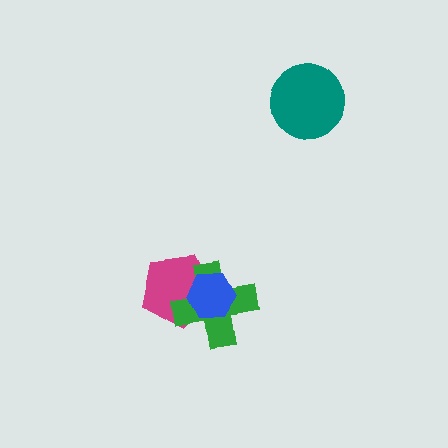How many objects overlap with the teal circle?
0 objects overlap with the teal circle.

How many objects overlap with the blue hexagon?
2 objects overlap with the blue hexagon.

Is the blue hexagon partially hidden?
No, no other shape covers it.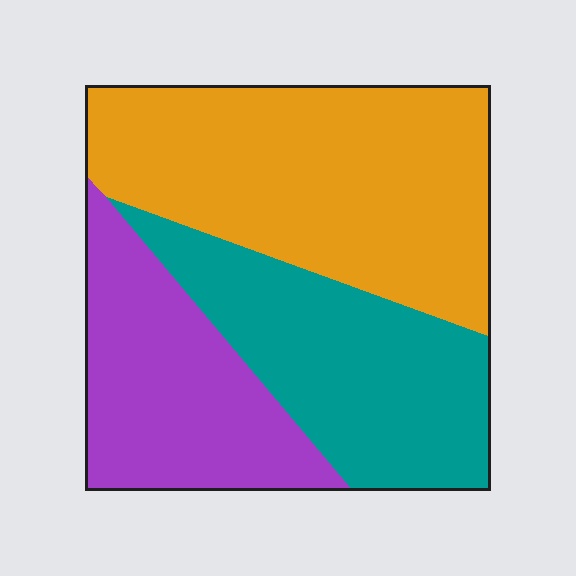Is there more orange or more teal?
Orange.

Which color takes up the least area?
Purple, at roughly 25%.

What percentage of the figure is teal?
Teal covers about 30% of the figure.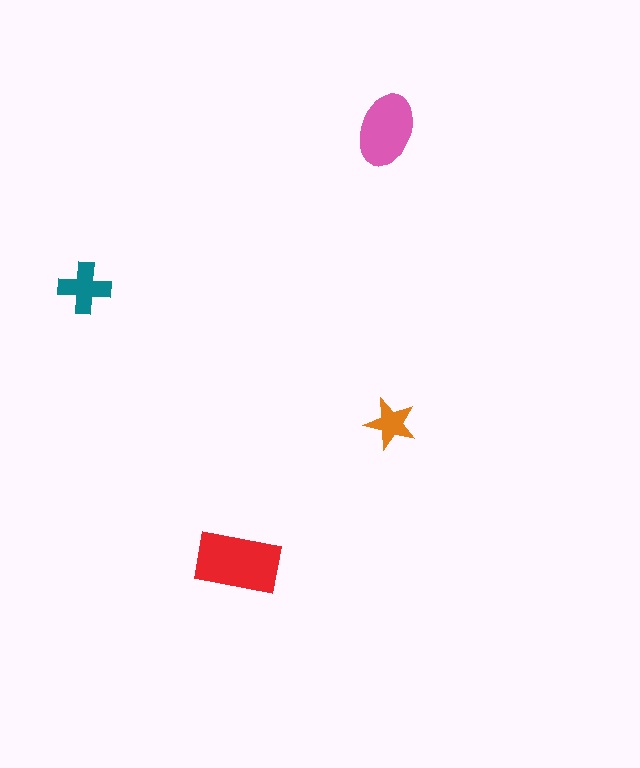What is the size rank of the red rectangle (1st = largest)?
1st.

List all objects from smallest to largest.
The orange star, the teal cross, the pink ellipse, the red rectangle.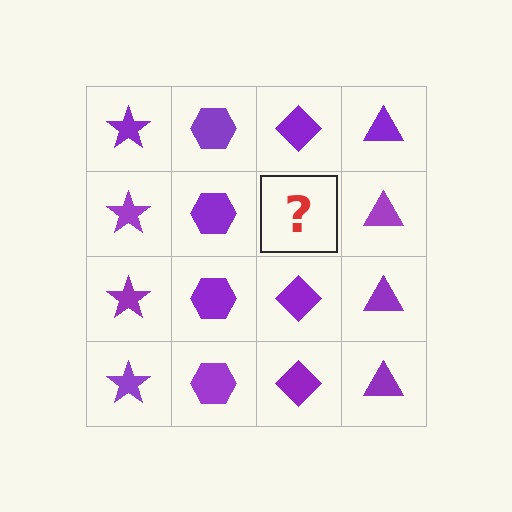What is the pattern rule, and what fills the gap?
The rule is that each column has a consistent shape. The gap should be filled with a purple diamond.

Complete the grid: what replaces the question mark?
The question mark should be replaced with a purple diamond.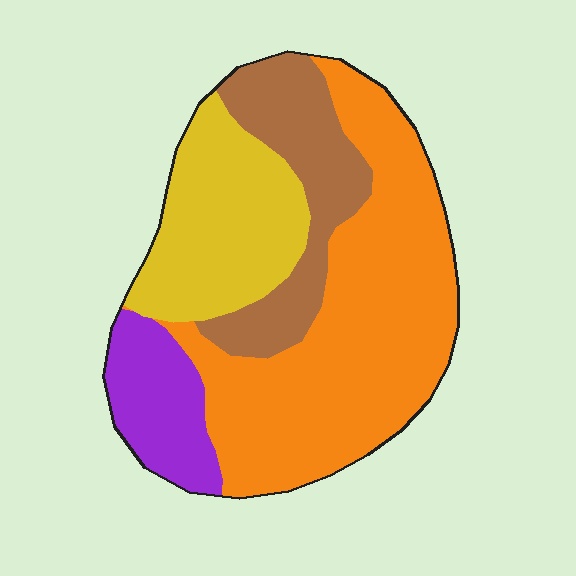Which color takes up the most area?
Orange, at roughly 45%.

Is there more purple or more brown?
Brown.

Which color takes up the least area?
Purple, at roughly 10%.